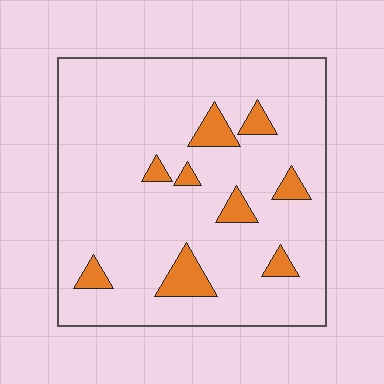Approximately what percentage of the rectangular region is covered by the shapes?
Approximately 10%.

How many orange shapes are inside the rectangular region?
9.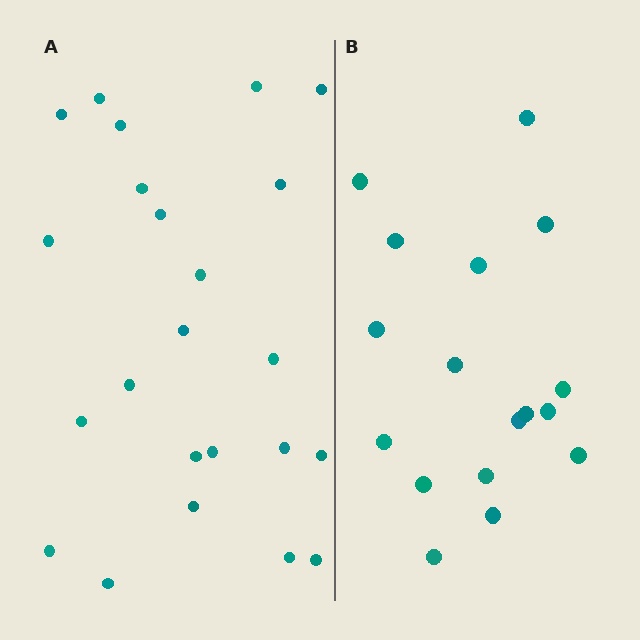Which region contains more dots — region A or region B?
Region A (the left region) has more dots.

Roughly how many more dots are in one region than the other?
Region A has about 6 more dots than region B.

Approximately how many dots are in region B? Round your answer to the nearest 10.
About 20 dots. (The exact count is 17, which rounds to 20.)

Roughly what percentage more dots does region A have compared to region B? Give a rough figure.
About 35% more.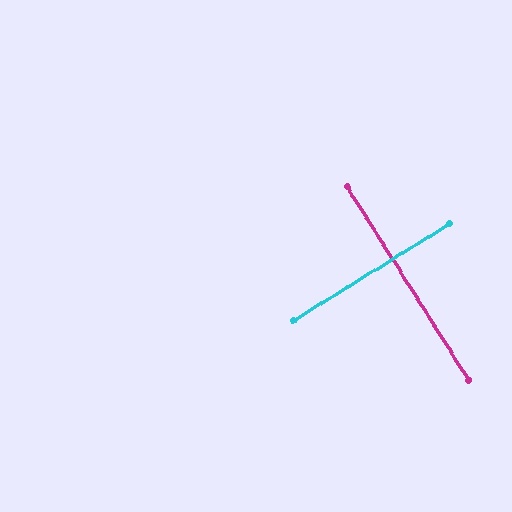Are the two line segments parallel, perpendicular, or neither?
Perpendicular — they meet at approximately 90°.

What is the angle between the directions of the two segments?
Approximately 90 degrees.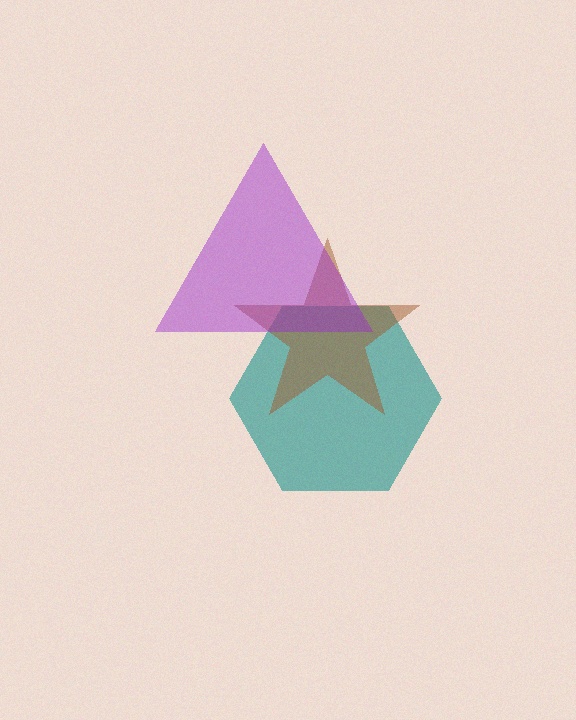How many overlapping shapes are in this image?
There are 3 overlapping shapes in the image.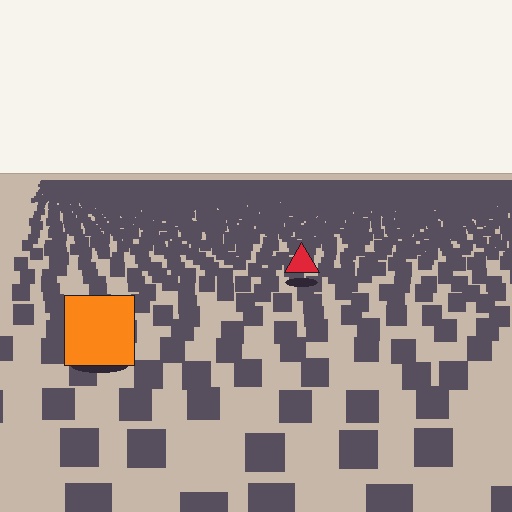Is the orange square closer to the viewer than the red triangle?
Yes. The orange square is closer — you can tell from the texture gradient: the ground texture is coarser near it.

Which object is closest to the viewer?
The orange square is closest. The texture marks near it are larger and more spread out.